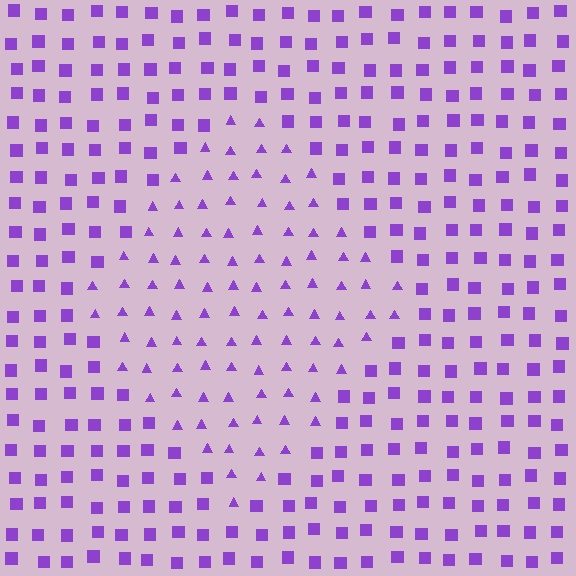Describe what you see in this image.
The image is filled with small purple elements arranged in a uniform grid. A diamond-shaped region contains triangles, while the surrounding area contains squares. The boundary is defined purely by the change in element shape.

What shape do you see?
I see a diamond.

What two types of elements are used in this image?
The image uses triangles inside the diamond region and squares outside it.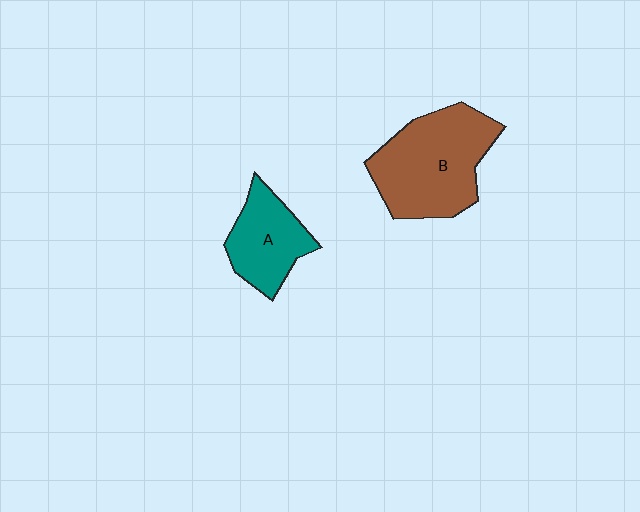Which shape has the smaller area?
Shape A (teal).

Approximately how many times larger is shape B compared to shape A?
Approximately 1.7 times.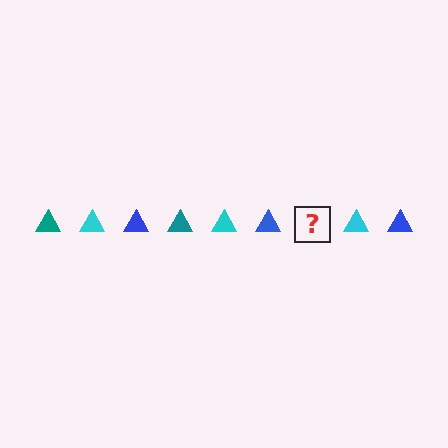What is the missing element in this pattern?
The missing element is a teal triangle.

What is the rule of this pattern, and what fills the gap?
The rule is that the pattern cycles through teal, cyan, blue triangles. The gap should be filled with a teal triangle.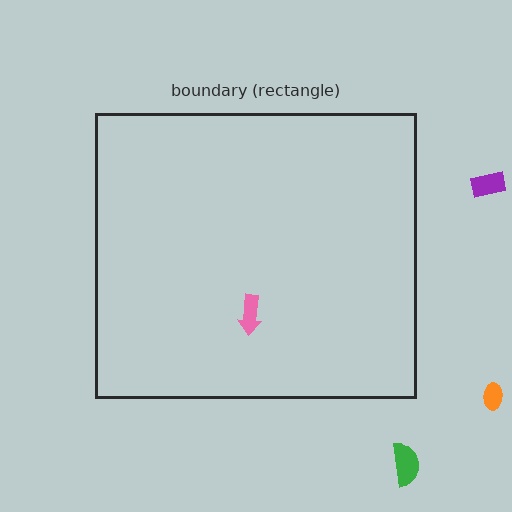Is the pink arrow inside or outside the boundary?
Inside.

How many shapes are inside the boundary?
1 inside, 3 outside.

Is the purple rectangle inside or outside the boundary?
Outside.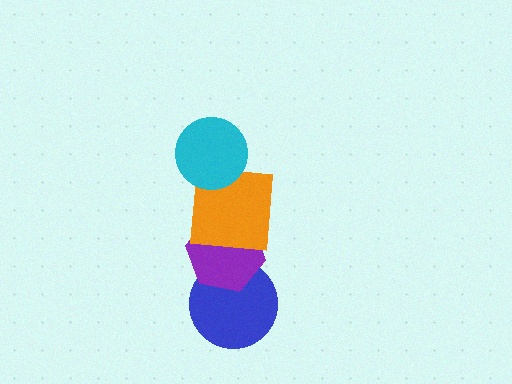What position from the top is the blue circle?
The blue circle is 4th from the top.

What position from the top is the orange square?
The orange square is 2nd from the top.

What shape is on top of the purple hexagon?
The orange square is on top of the purple hexagon.